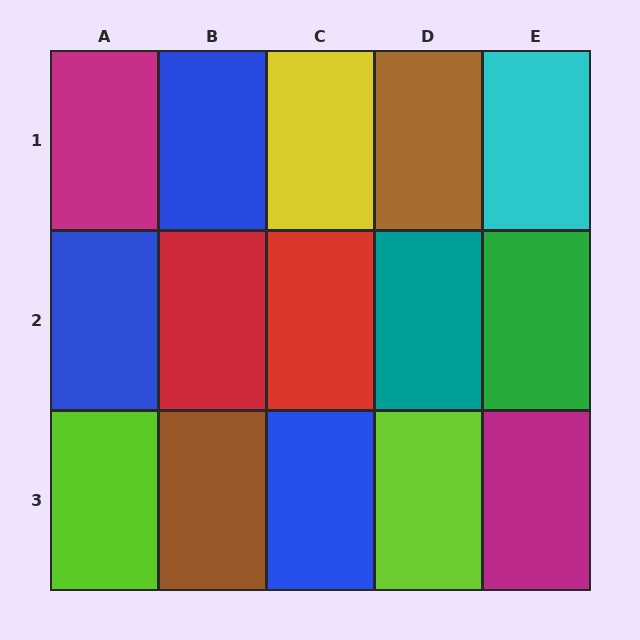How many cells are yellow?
1 cell is yellow.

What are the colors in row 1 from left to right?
Magenta, blue, yellow, brown, cyan.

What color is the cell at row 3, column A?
Lime.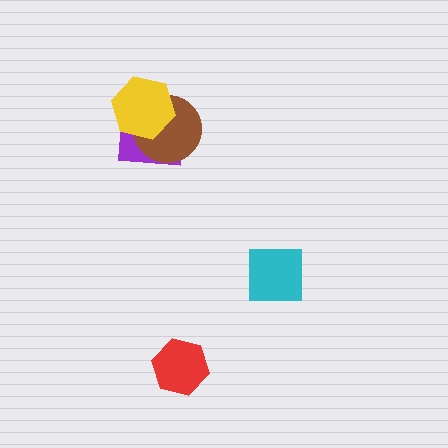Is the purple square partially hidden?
Yes, it is partially covered by another shape.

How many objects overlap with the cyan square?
0 objects overlap with the cyan square.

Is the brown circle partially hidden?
Yes, it is partially covered by another shape.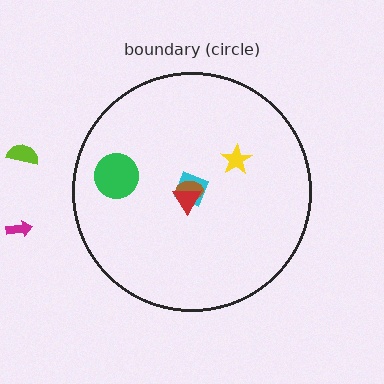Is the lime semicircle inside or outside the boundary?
Outside.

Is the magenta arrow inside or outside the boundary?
Outside.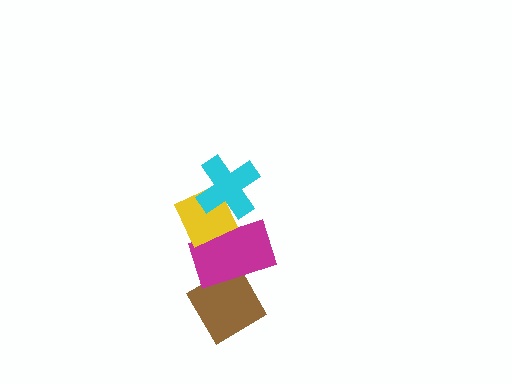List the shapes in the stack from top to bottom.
From top to bottom: the cyan cross, the yellow diamond, the magenta rectangle, the brown diamond.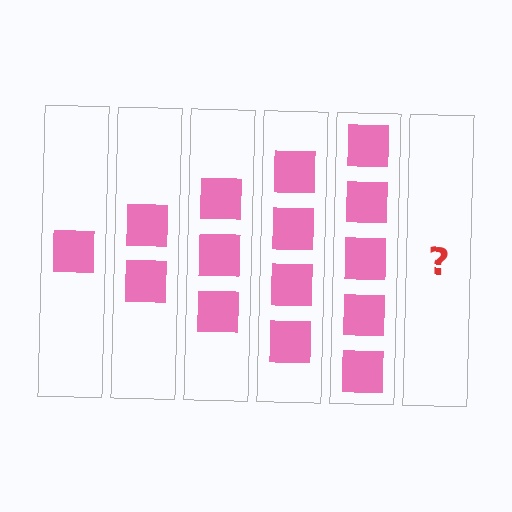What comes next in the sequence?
The next element should be 6 squares.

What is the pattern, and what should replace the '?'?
The pattern is that each step adds one more square. The '?' should be 6 squares.